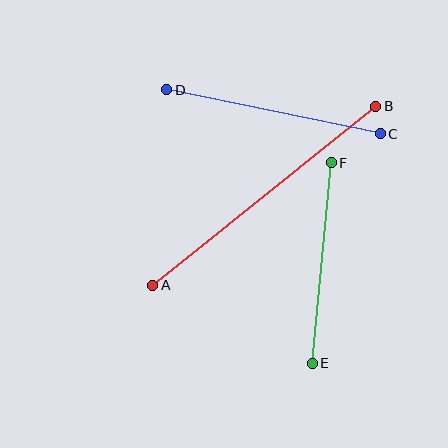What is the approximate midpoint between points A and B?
The midpoint is at approximately (264, 196) pixels.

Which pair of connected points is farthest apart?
Points A and B are farthest apart.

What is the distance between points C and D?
The distance is approximately 218 pixels.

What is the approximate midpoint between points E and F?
The midpoint is at approximately (322, 263) pixels.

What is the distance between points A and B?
The distance is approximately 286 pixels.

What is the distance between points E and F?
The distance is approximately 201 pixels.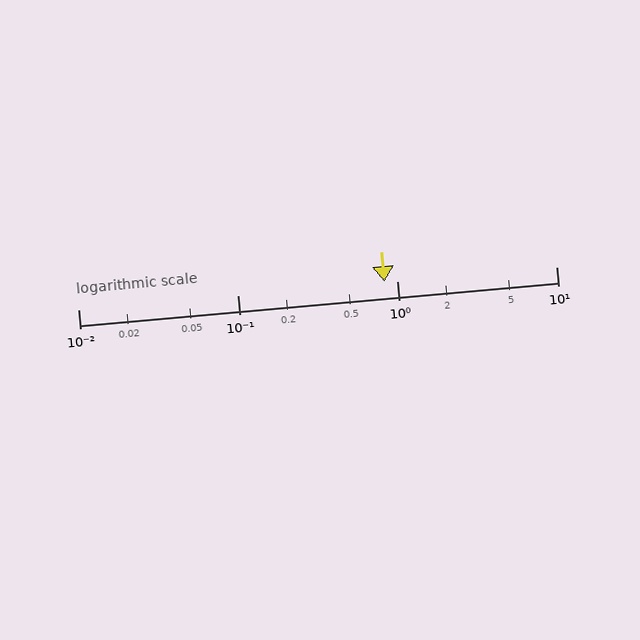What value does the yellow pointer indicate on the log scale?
The pointer indicates approximately 0.83.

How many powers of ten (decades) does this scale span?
The scale spans 3 decades, from 0.01 to 10.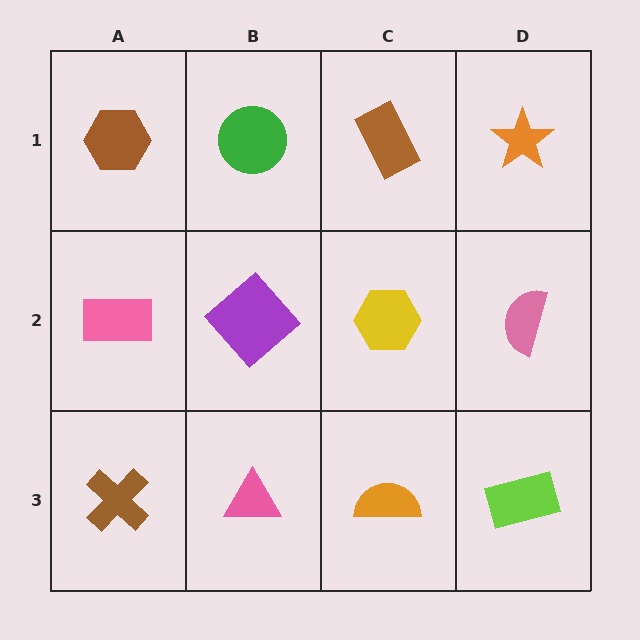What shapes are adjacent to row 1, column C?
A yellow hexagon (row 2, column C), a green circle (row 1, column B), an orange star (row 1, column D).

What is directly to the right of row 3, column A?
A pink triangle.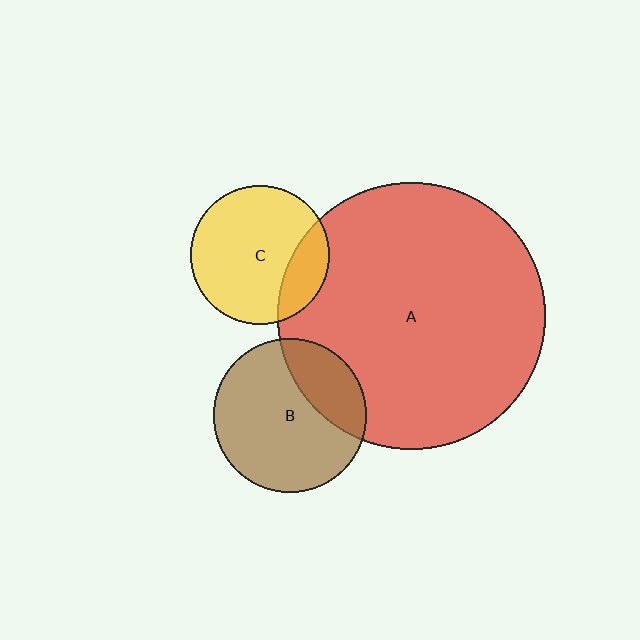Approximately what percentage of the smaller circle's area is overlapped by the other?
Approximately 20%.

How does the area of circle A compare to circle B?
Approximately 3.1 times.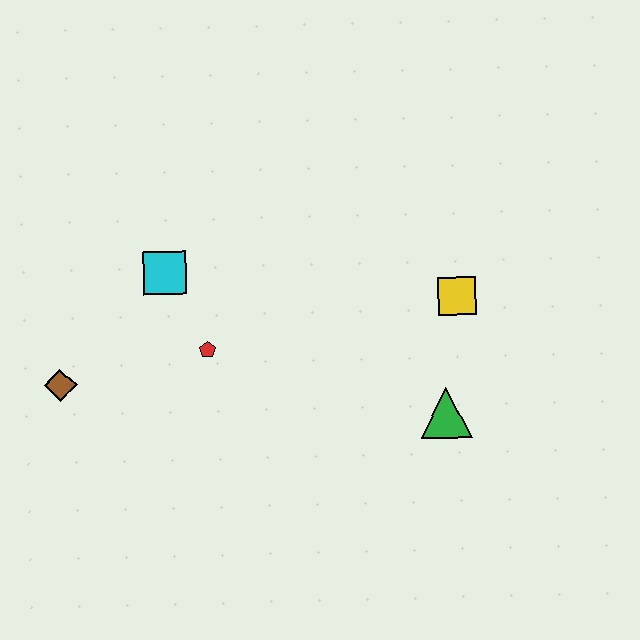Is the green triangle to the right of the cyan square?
Yes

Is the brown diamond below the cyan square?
Yes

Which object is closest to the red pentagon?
The cyan square is closest to the red pentagon.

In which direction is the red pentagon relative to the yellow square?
The red pentagon is to the left of the yellow square.